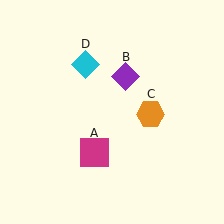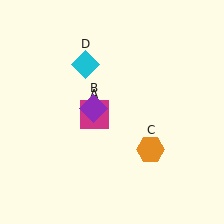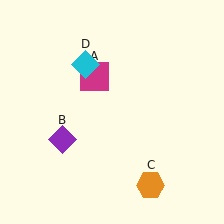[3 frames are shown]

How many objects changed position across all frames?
3 objects changed position: magenta square (object A), purple diamond (object B), orange hexagon (object C).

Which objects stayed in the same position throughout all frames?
Cyan diamond (object D) remained stationary.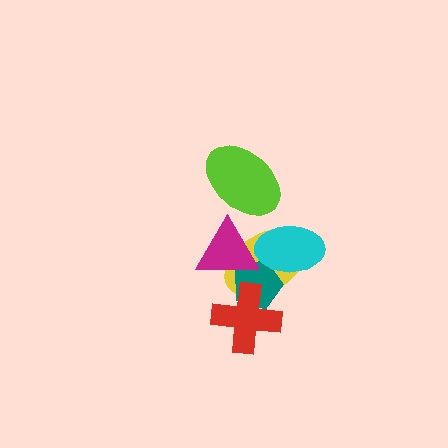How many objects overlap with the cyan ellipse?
3 objects overlap with the cyan ellipse.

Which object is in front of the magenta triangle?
The cyan ellipse is in front of the magenta triangle.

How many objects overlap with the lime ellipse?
0 objects overlap with the lime ellipse.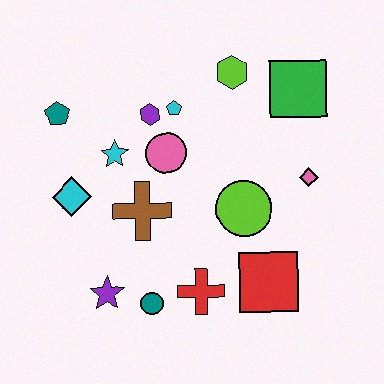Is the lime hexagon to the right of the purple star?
Yes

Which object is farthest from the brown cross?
The green square is farthest from the brown cross.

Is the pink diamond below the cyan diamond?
No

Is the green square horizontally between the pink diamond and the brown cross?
Yes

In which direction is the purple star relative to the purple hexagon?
The purple star is below the purple hexagon.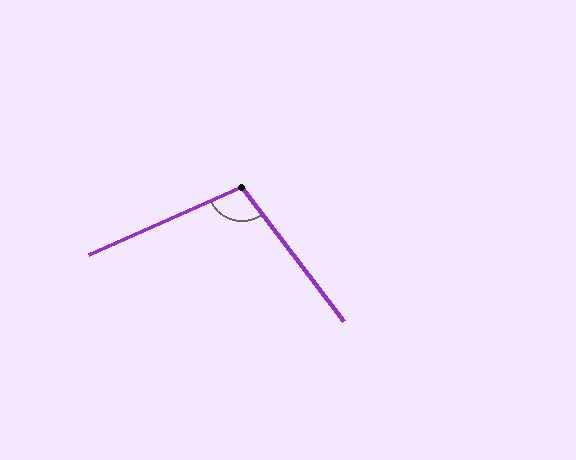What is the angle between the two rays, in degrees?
Approximately 103 degrees.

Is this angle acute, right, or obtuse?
It is obtuse.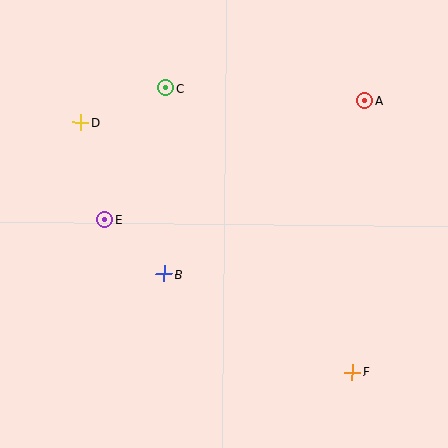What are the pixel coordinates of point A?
Point A is at (365, 101).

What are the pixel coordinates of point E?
Point E is at (105, 219).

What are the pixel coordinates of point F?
Point F is at (352, 372).